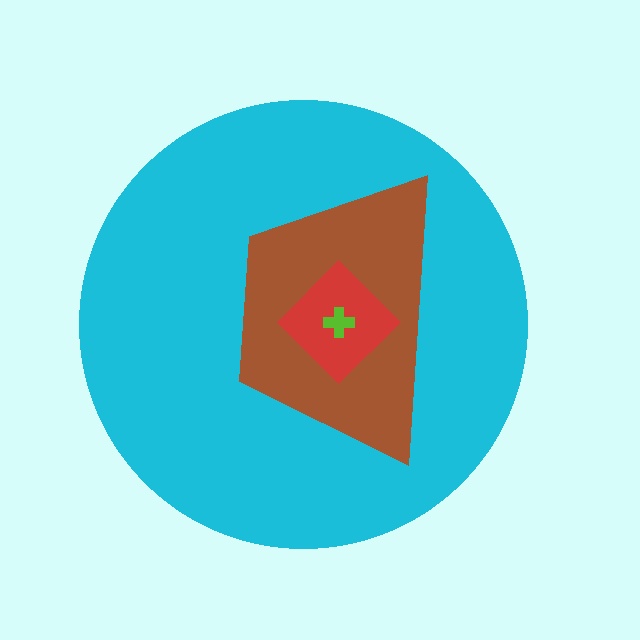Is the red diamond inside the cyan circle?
Yes.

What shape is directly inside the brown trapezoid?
The red diamond.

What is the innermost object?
The lime cross.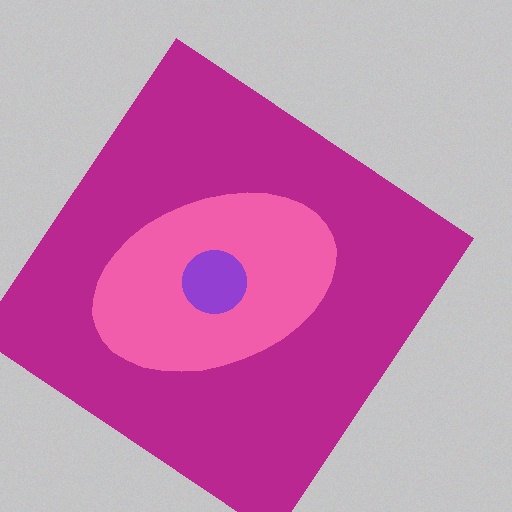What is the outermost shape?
The magenta diamond.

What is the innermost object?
The purple circle.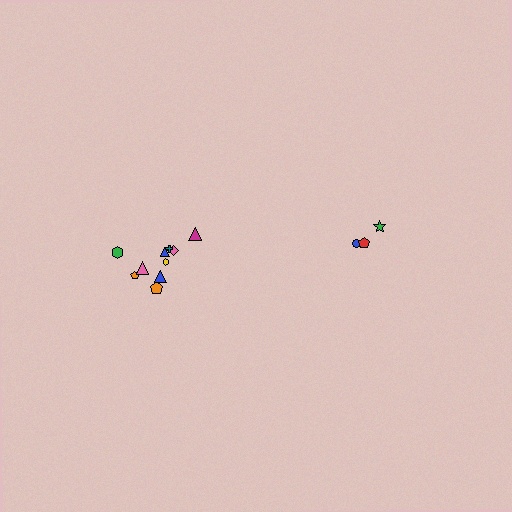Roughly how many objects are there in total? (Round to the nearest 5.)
Roughly 15 objects in total.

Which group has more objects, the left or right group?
The left group.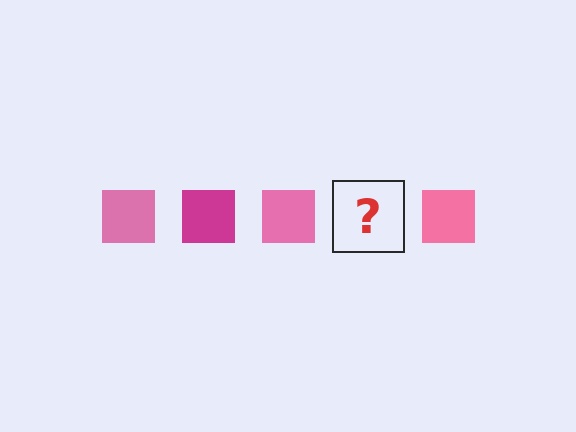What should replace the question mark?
The question mark should be replaced with a magenta square.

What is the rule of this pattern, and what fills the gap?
The rule is that the pattern cycles through pink, magenta squares. The gap should be filled with a magenta square.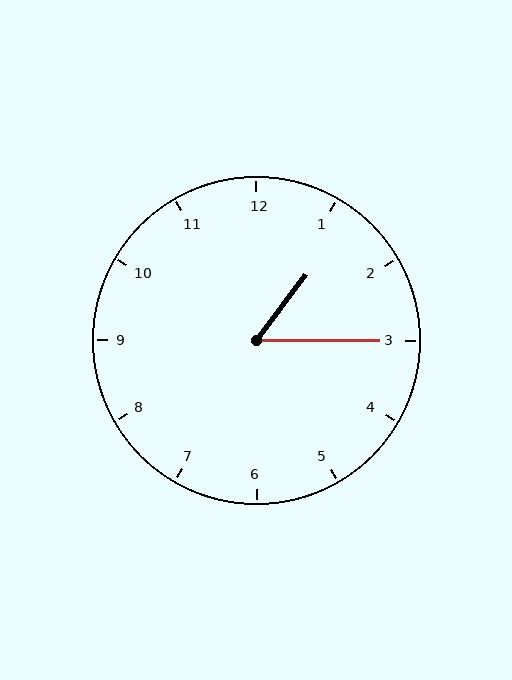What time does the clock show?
1:15.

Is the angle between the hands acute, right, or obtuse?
It is acute.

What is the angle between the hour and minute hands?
Approximately 52 degrees.